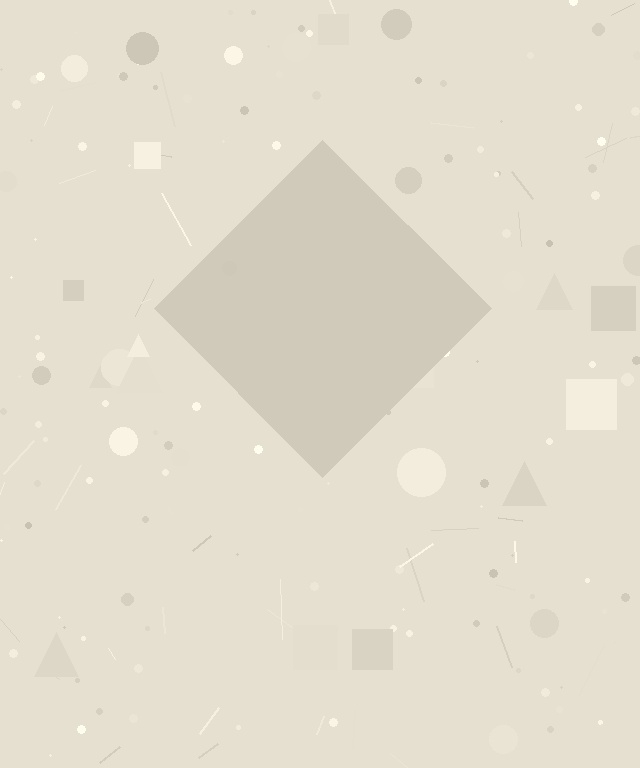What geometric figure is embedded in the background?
A diamond is embedded in the background.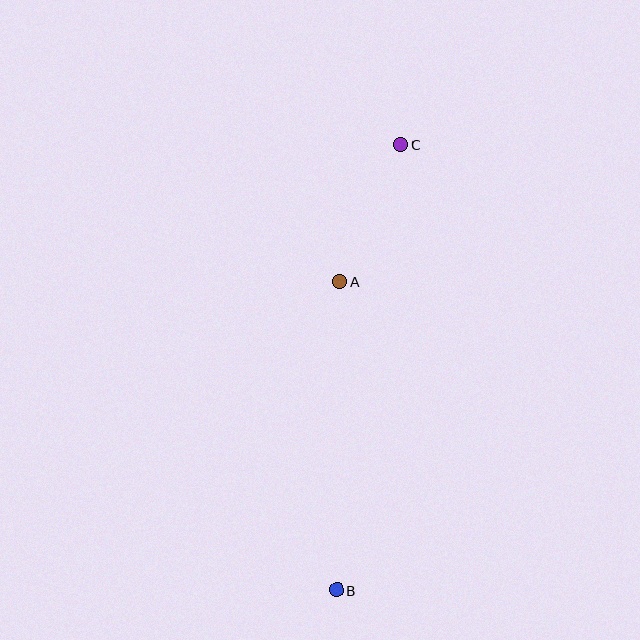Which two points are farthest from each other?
Points B and C are farthest from each other.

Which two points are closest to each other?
Points A and C are closest to each other.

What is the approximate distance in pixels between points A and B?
The distance between A and B is approximately 309 pixels.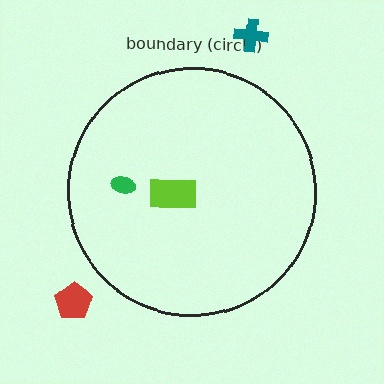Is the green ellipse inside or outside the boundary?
Inside.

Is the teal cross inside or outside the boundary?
Outside.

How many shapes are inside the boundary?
2 inside, 2 outside.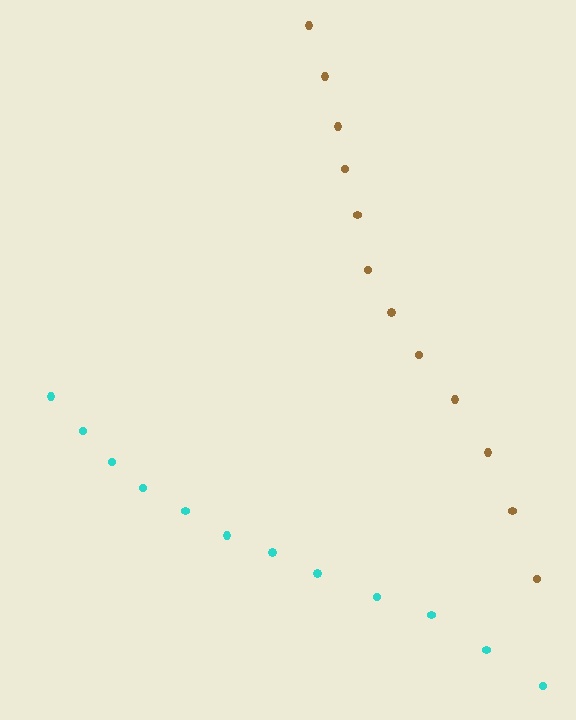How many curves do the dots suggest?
There are 2 distinct paths.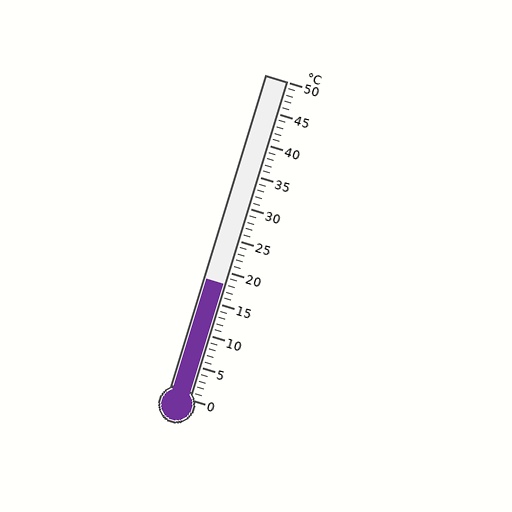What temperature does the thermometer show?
The thermometer shows approximately 18°C.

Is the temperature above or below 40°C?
The temperature is below 40°C.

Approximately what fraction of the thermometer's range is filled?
The thermometer is filled to approximately 35% of its range.